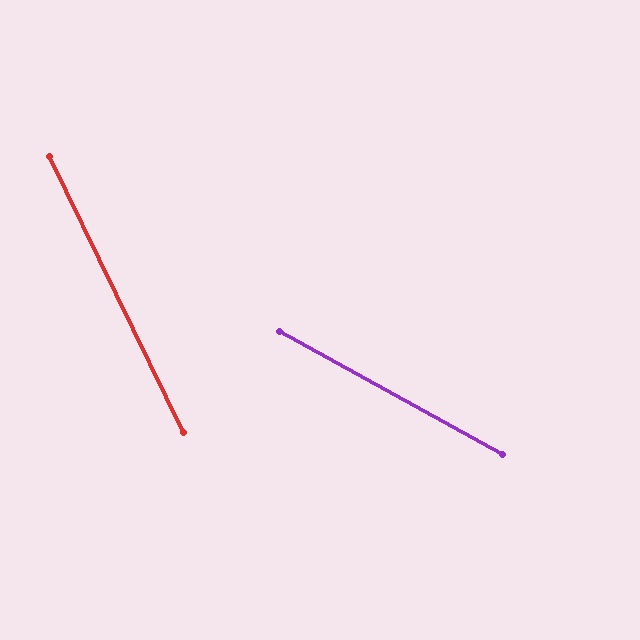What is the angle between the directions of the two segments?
Approximately 35 degrees.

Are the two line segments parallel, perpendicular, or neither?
Neither parallel nor perpendicular — they differ by about 35°.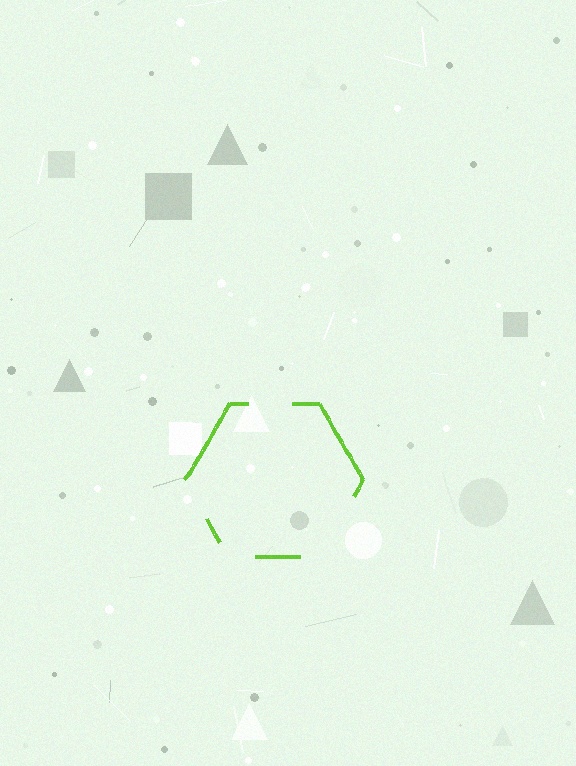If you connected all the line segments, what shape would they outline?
They would outline a hexagon.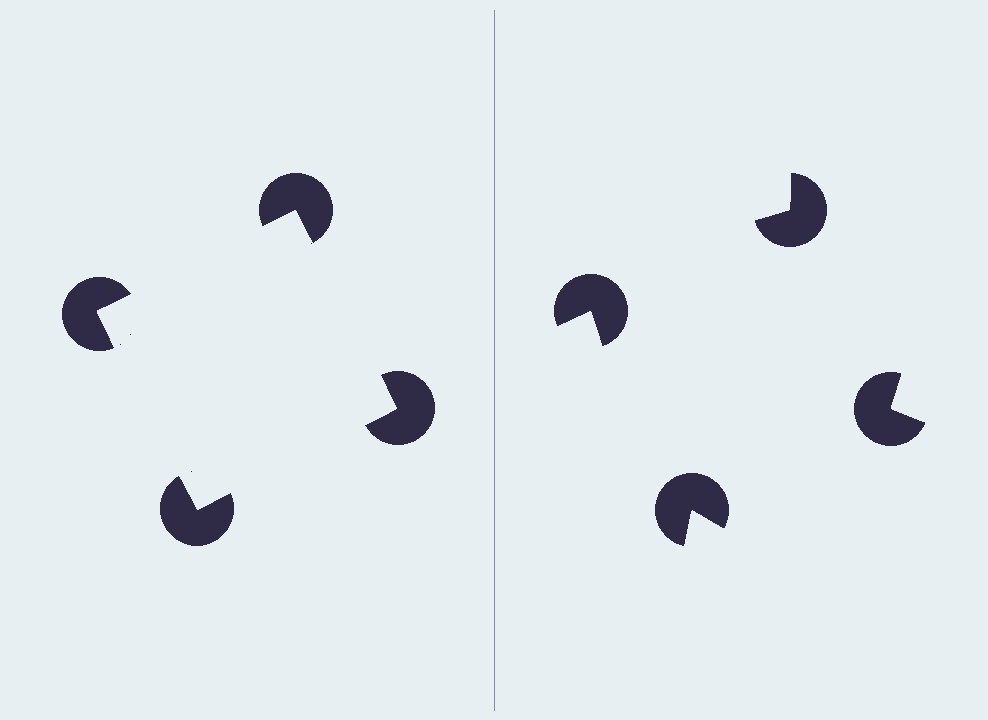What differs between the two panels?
The pac-man discs are positioned identically on both sides; only the wedge orientations differ. On the left they align to a square; on the right they are misaligned.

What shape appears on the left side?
An illusory square.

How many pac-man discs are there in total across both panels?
8 — 4 on each side.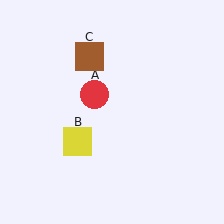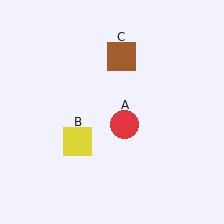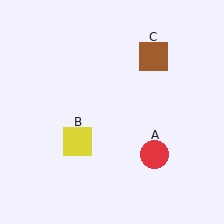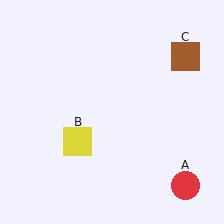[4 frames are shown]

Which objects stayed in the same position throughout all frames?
Yellow square (object B) remained stationary.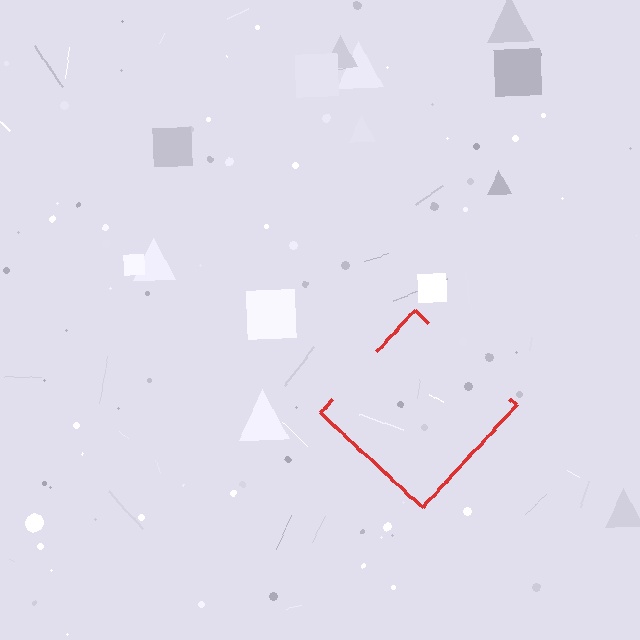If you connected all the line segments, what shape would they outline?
They would outline a diamond.